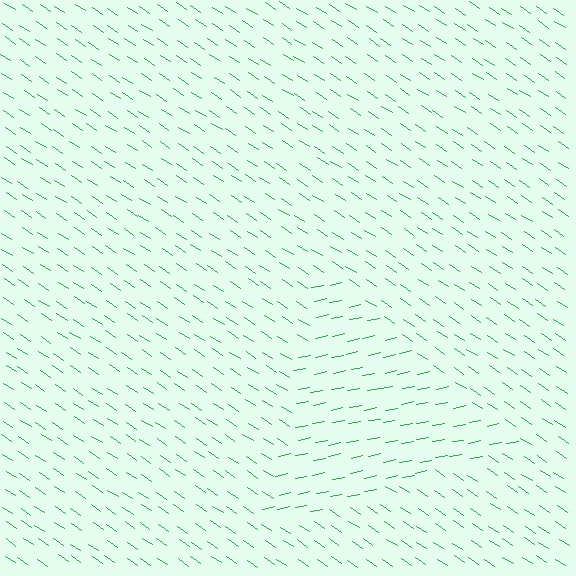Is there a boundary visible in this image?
Yes, there is a texture boundary formed by a change in line orientation.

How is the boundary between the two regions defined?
The boundary is defined purely by a change in line orientation (approximately 45 degrees difference). All lines are the same color and thickness.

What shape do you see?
I see a triangle.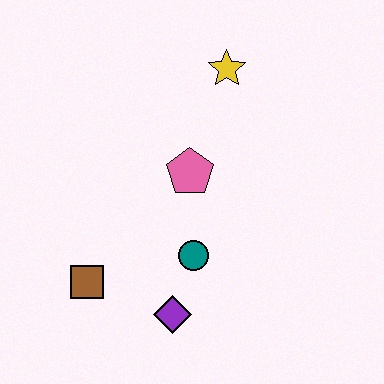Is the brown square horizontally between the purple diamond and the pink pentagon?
No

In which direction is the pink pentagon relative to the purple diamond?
The pink pentagon is above the purple diamond.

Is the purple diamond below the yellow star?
Yes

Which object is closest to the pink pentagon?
The teal circle is closest to the pink pentagon.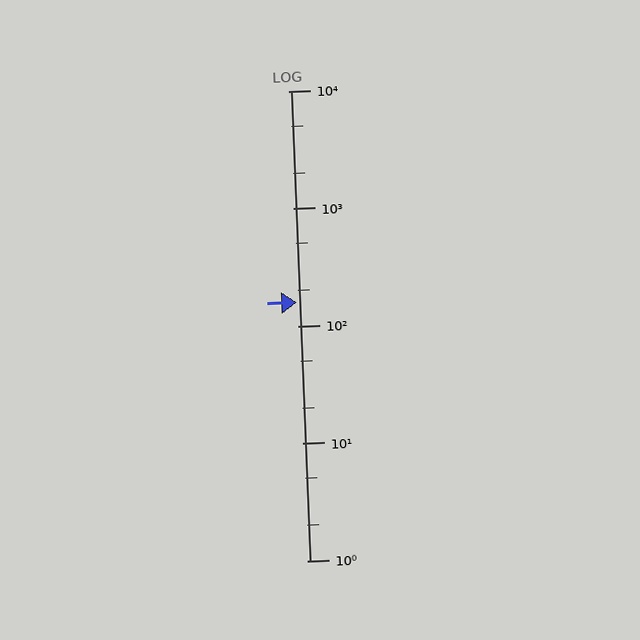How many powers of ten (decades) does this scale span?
The scale spans 4 decades, from 1 to 10000.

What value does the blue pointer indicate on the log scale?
The pointer indicates approximately 160.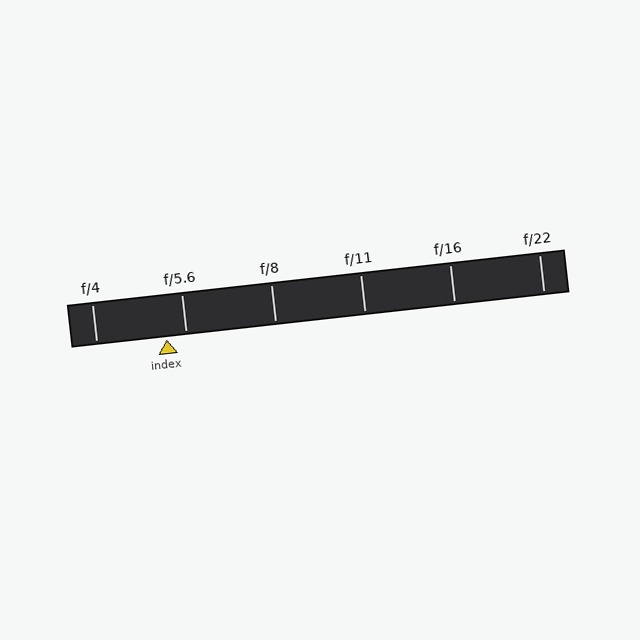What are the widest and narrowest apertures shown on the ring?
The widest aperture shown is f/4 and the narrowest is f/22.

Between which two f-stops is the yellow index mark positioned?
The index mark is between f/4 and f/5.6.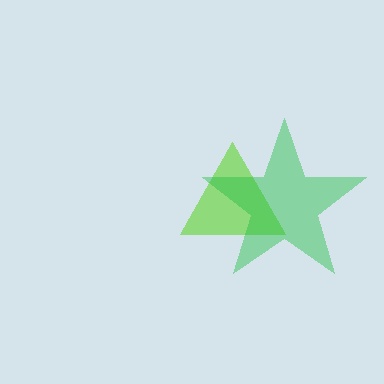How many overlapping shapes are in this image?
There are 2 overlapping shapes in the image.